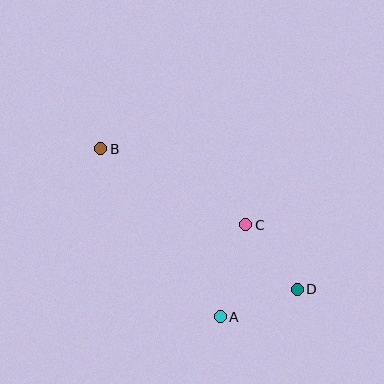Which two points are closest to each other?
Points A and D are closest to each other.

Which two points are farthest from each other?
Points B and D are farthest from each other.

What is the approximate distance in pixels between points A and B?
The distance between A and B is approximately 206 pixels.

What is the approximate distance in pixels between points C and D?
The distance between C and D is approximately 82 pixels.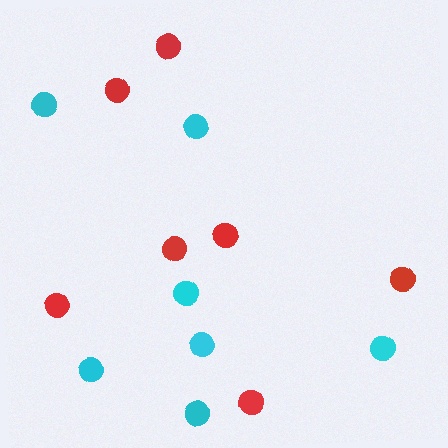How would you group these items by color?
There are 2 groups: one group of red circles (7) and one group of cyan circles (7).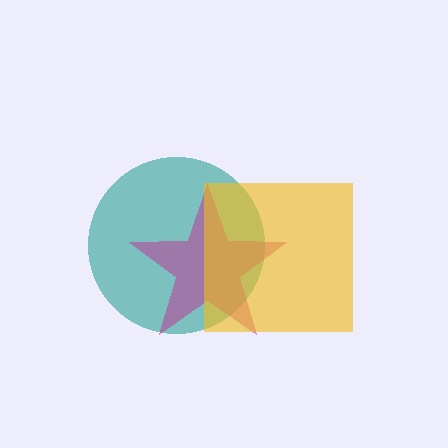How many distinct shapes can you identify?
There are 3 distinct shapes: a teal circle, a magenta star, a yellow square.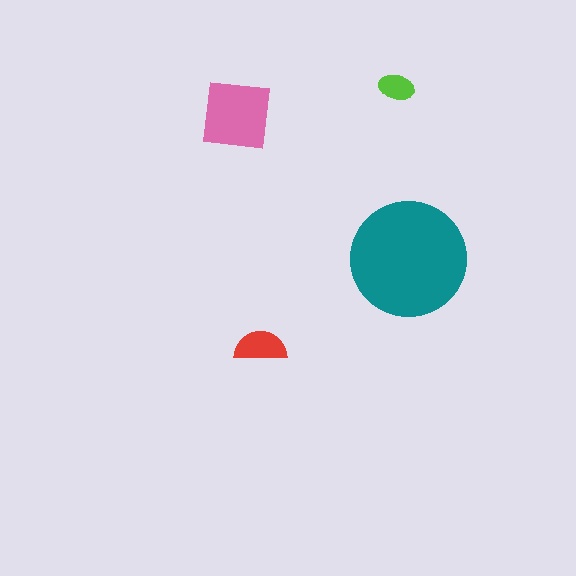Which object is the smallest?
The lime ellipse.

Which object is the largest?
The teal circle.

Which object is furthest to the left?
The pink square is leftmost.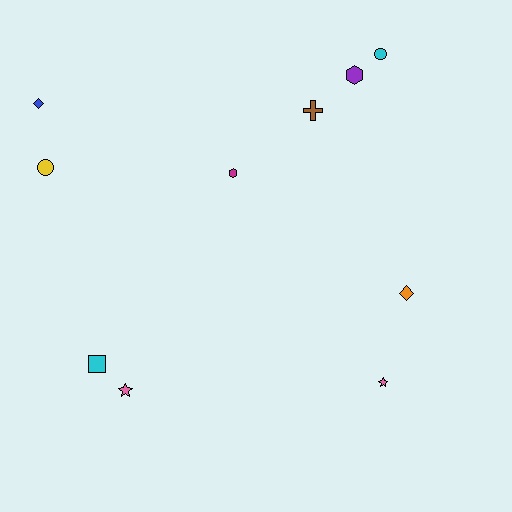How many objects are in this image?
There are 10 objects.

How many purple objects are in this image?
There is 1 purple object.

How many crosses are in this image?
There is 1 cross.